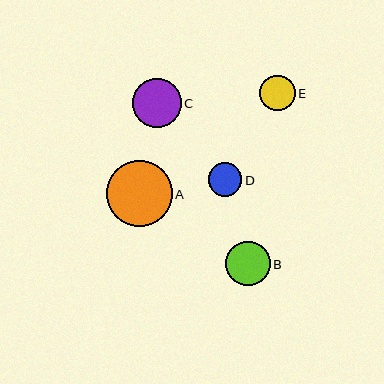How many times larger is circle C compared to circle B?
Circle C is approximately 1.1 times the size of circle B.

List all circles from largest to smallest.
From largest to smallest: A, C, B, E, D.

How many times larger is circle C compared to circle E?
Circle C is approximately 1.4 times the size of circle E.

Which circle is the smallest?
Circle D is the smallest with a size of approximately 33 pixels.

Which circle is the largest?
Circle A is the largest with a size of approximately 66 pixels.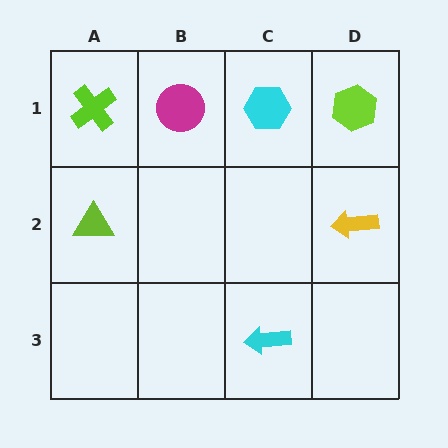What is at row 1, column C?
A cyan hexagon.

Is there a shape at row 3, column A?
No, that cell is empty.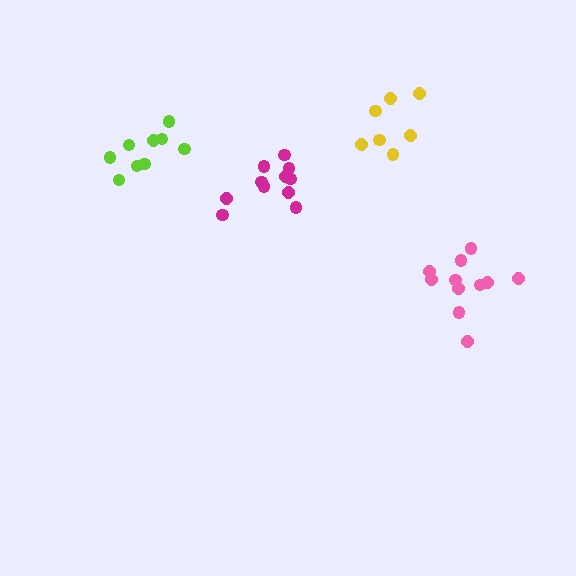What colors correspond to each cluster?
The clusters are colored: pink, yellow, magenta, lime.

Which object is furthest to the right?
The pink cluster is rightmost.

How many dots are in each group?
Group 1: 11 dots, Group 2: 7 dots, Group 3: 11 dots, Group 4: 9 dots (38 total).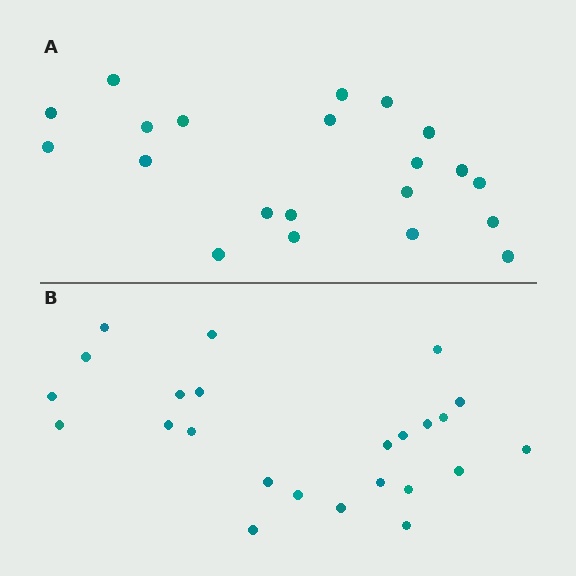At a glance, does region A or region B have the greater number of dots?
Region B (the bottom region) has more dots.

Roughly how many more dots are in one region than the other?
Region B has just a few more — roughly 2 or 3 more dots than region A.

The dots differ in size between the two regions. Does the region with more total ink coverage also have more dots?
No. Region A has more total ink coverage because its dots are larger, but region B actually contains more individual dots. Total area can be misleading — the number of items is what matters here.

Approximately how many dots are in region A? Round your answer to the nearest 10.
About 20 dots. (The exact count is 21, which rounds to 20.)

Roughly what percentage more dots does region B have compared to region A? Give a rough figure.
About 15% more.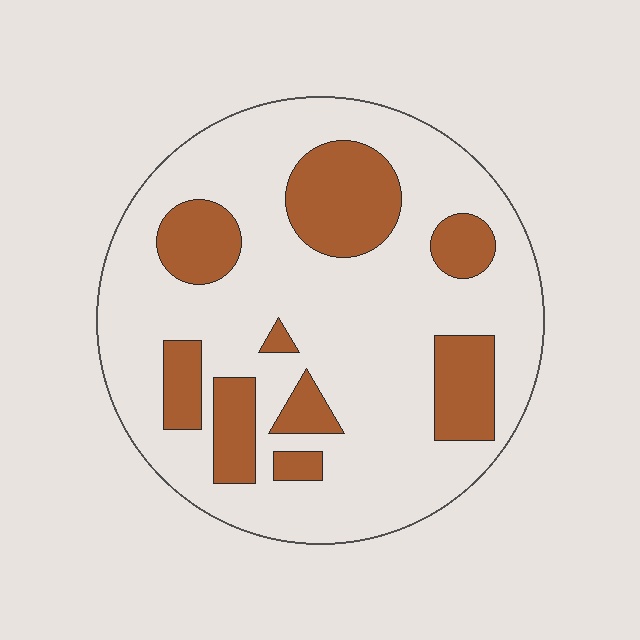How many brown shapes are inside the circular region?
9.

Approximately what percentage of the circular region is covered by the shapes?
Approximately 25%.